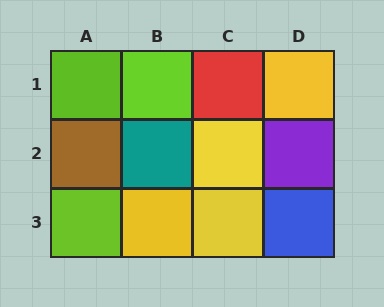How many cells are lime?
3 cells are lime.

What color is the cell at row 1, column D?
Yellow.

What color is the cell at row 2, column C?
Yellow.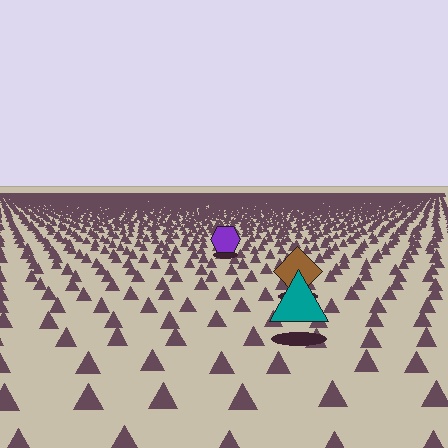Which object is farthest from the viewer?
The purple hexagon is farthest from the viewer. It appears smaller and the ground texture around it is denser.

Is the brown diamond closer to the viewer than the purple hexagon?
Yes. The brown diamond is closer — you can tell from the texture gradient: the ground texture is coarser near it.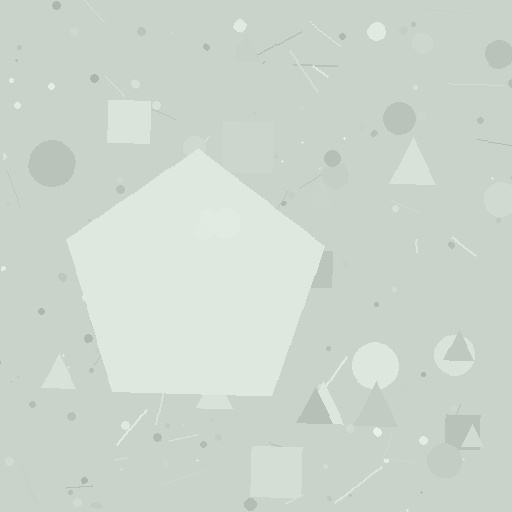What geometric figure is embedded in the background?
A pentagon is embedded in the background.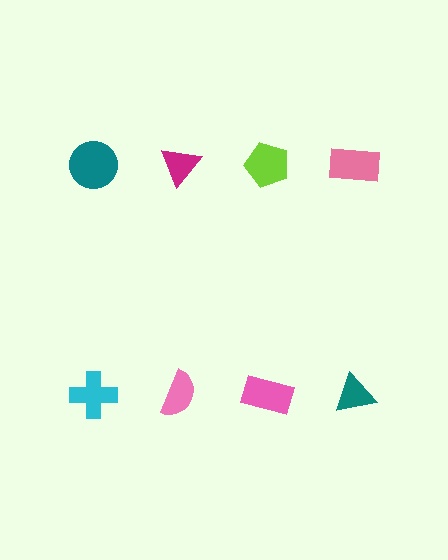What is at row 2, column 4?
A teal triangle.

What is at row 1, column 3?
A lime pentagon.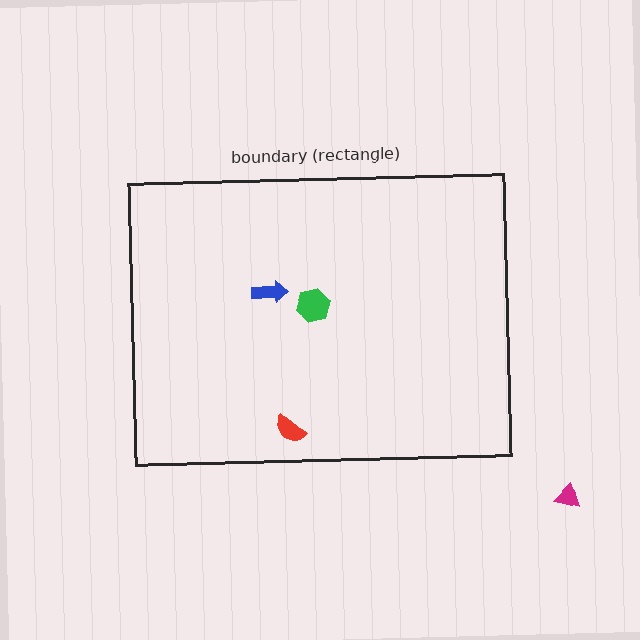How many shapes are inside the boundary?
3 inside, 1 outside.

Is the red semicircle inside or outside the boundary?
Inside.